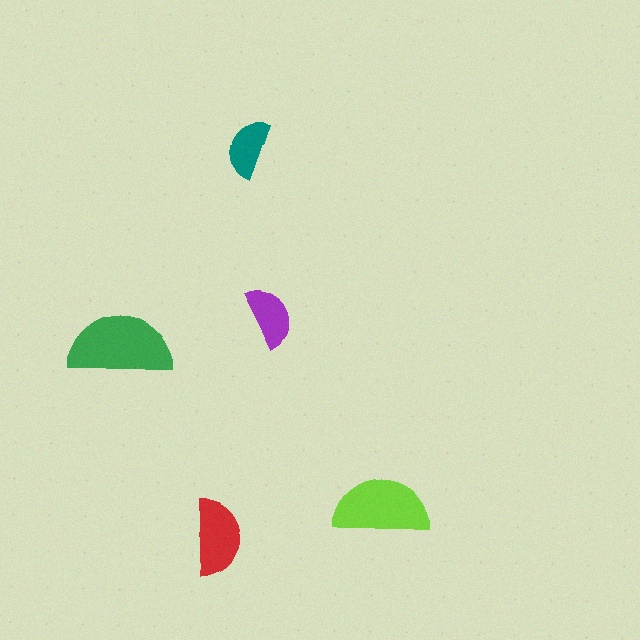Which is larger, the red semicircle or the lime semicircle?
The lime one.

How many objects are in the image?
There are 5 objects in the image.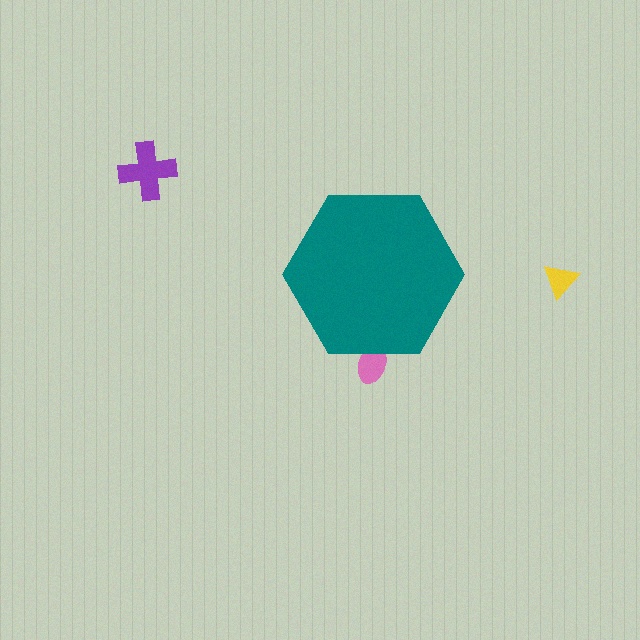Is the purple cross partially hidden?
No, the purple cross is fully visible.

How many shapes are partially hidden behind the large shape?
1 shape is partially hidden.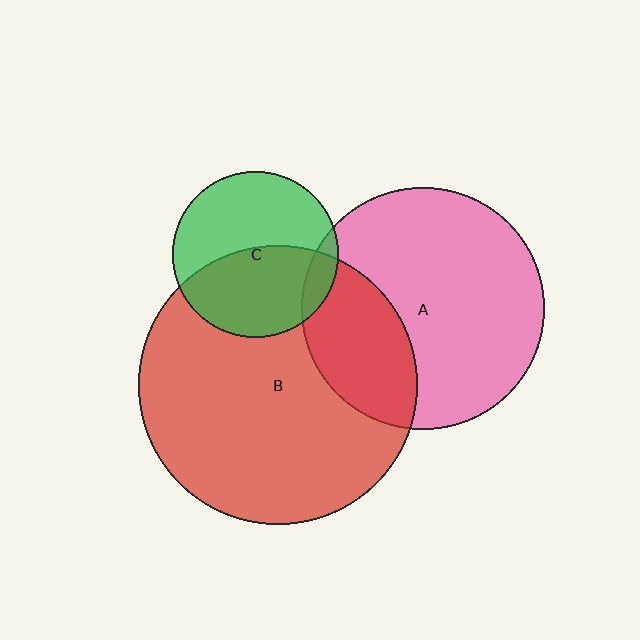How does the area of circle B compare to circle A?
Approximately 1.3 times.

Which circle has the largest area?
Circle B (red).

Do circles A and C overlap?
Yes.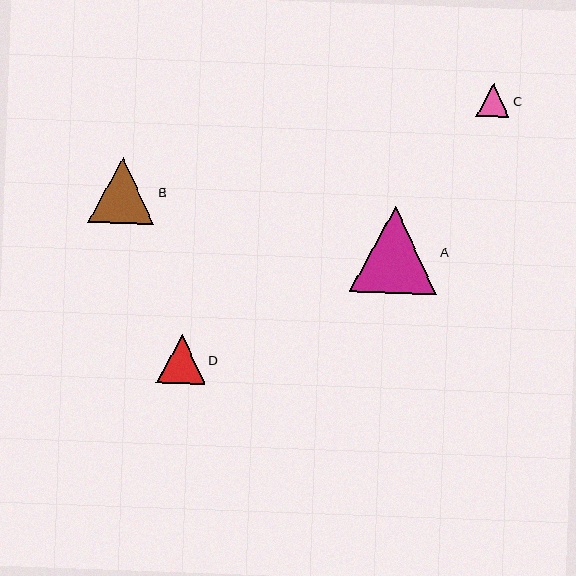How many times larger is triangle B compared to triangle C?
Triangle B is approximately 2.0 times the size of triangle C.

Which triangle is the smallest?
Triangle C is the smallest with a size of approximately 33 pixels.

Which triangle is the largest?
Triangle A is the largest with a size of approximately 87 pixels.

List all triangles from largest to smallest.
From largest to smallest: A, B, D, C.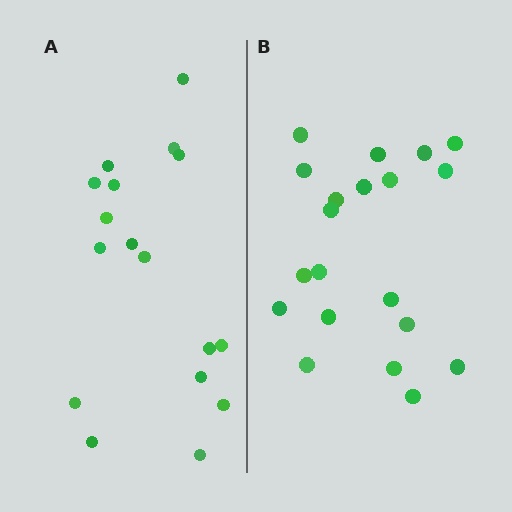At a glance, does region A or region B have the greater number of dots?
Region B (the right region) has more dots.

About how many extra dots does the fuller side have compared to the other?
Region B has just a few more — roughly 2 or 3 more dots than region A.